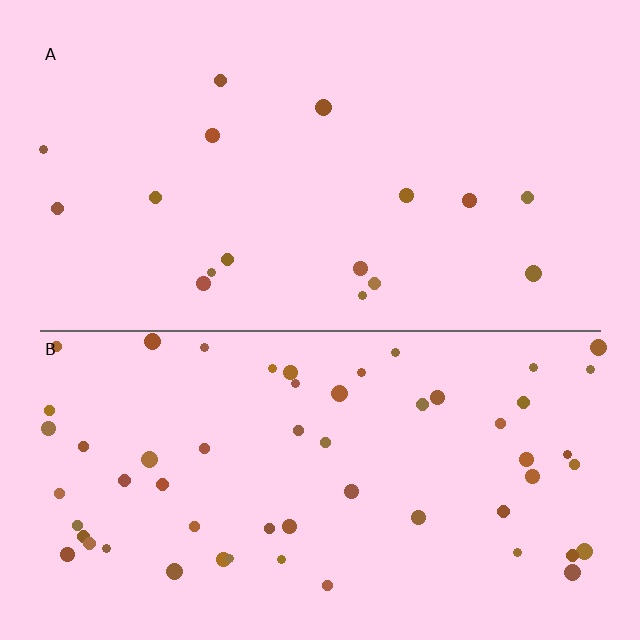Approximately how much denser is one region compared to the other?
Approximately 3.4× — region B over region A.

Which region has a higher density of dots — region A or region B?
B (the bottom).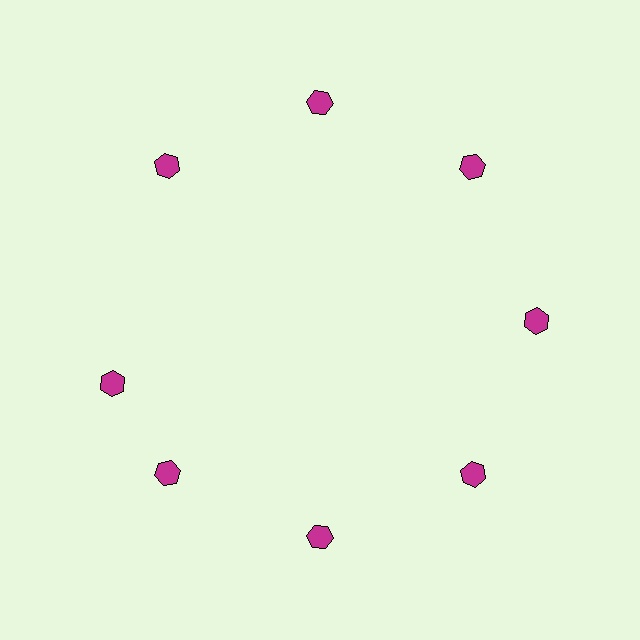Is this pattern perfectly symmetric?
No. The 8 magenta hexagons are arranged in a ring, but one element near the 9 o'clock position is rotated out of alignment along the ring, breaking the 8-fold rotational symmetry.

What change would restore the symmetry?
The symmetry would be restored by rotating it back into even spacing with its neighbors so that all 8 hexagons sit at equal angles and equal distance from the center.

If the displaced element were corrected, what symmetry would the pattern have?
It would have 8-fold rotational symmetry — the pattern would map onto itself every 45 degrees.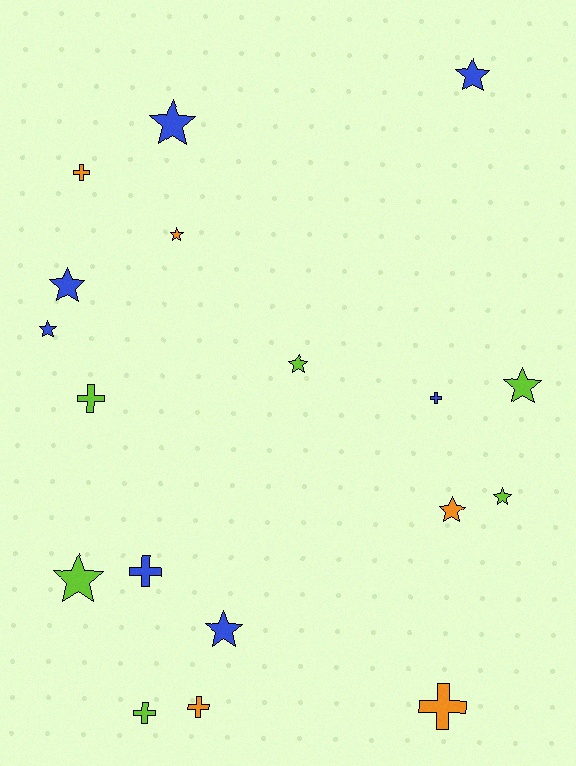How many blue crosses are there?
There are 2 blue crosses.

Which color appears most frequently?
Blue, with 7 objects.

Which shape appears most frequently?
Star, with 11 objects.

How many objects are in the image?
There are 18 objects.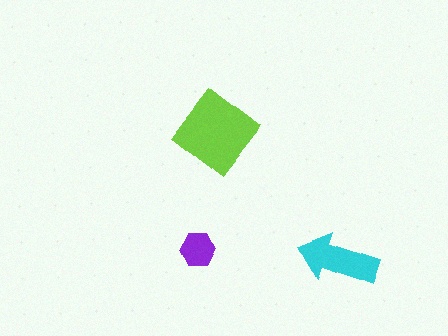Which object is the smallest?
The purple hexagon.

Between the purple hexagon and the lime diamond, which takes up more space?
The lime diamond.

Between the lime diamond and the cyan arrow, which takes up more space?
The lime diamond.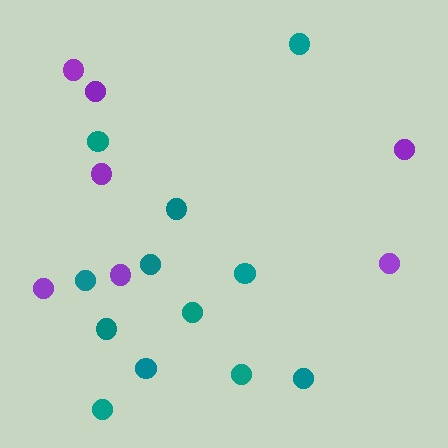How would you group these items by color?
There are 2 groups: one group of purple circles (7) and one group of teal circles (12).